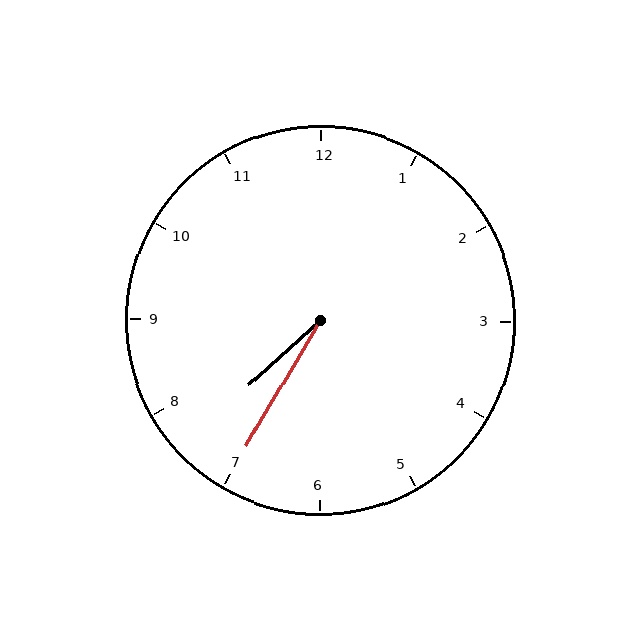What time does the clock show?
7:35.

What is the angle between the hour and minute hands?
Approximately 18 degrees.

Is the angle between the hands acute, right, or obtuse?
It is acute.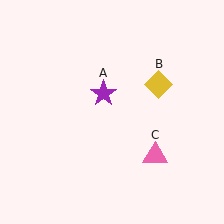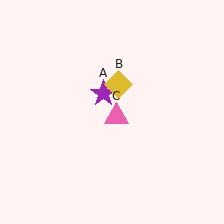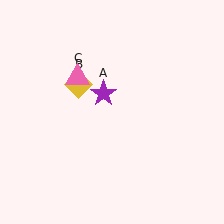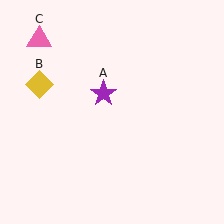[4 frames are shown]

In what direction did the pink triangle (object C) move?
The pink triangle (object C) moved up and to the left.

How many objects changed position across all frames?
2 objects changed position: yellow diamond (object B), pink triangle (object C).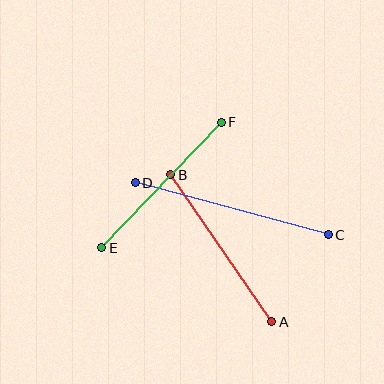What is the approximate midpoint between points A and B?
The midpoint is at approximately (221, 248) pixels.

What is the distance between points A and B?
The distance is approximately 179 pixels.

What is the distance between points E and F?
The distance is approximately 173 pixels.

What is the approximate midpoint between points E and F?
The midpoint is at approximately (162, 185) pixels.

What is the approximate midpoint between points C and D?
The midpoint is at approximately (232, 209) pixels.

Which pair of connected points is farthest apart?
Points C and D are farthest apart.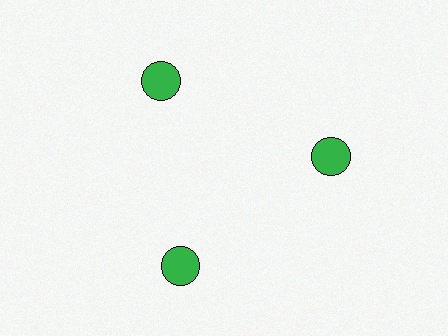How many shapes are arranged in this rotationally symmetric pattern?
There are 6 shapes, arranged in 3 groups of 2.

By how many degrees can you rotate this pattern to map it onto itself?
The pattern maps onto itself every 120 degrees of rotation.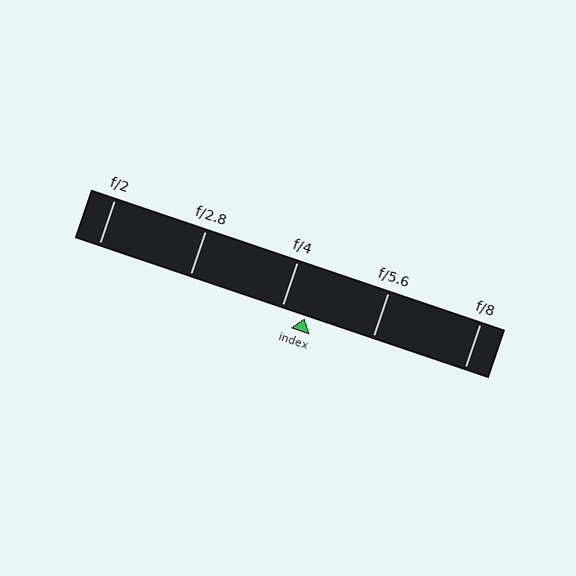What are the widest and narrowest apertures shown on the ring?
The widest aperture shown is f/2 and the narrowest is f/8.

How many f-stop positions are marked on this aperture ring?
There are 5 f-stop positions marked.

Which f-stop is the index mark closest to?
The index mark is closest to f/4.